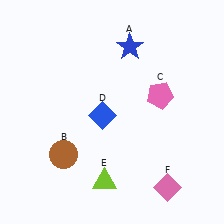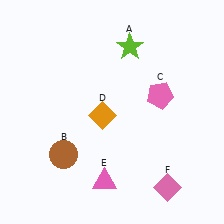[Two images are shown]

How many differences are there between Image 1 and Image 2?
There are 3 differences between the two images.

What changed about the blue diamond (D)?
In Image 1, D is blue. In Image 2, it changed to orange.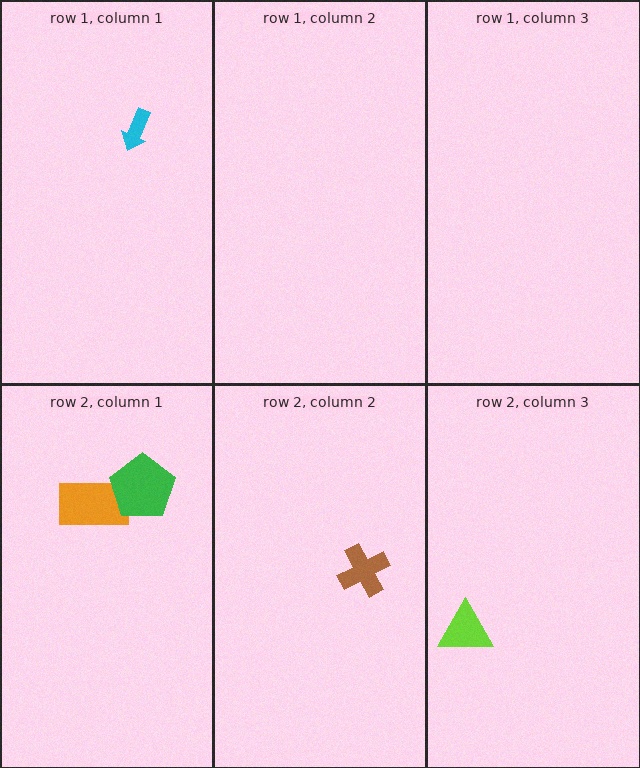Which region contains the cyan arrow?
The row 1, column 1 region.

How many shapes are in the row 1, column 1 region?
1.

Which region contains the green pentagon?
The row 2, column 1 region.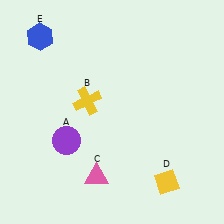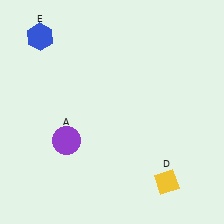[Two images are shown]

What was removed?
The yellow cross (B), the pink triangle (C) were removed in Image 2.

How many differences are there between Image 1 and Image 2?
There are 2 differences between the two images.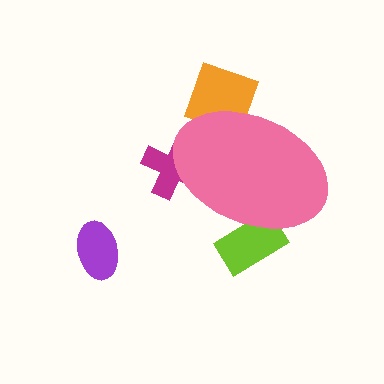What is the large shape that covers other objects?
A pink ellipse.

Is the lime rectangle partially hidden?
Yes, the lime rectangle is partially hidden behind the pink ellipse.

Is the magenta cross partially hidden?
Yes, the magenta cross is partially hidden behind the pink ellipse.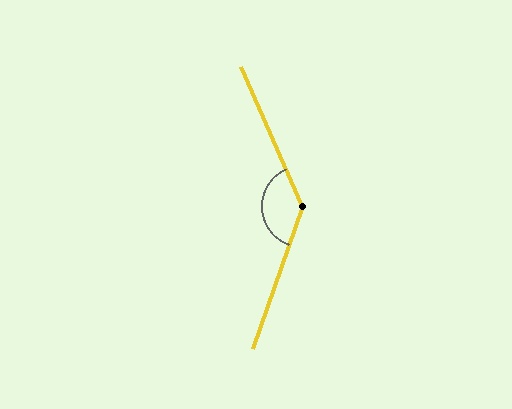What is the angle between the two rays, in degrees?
Approximately 137 degrees.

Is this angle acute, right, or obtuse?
It is obtuse.